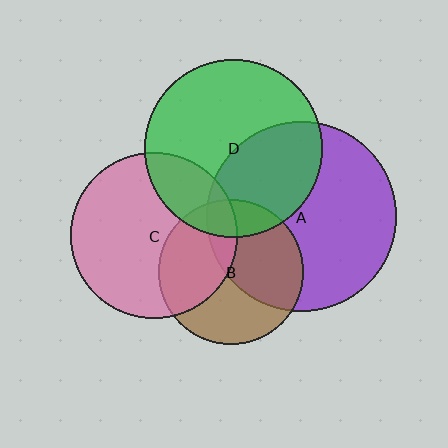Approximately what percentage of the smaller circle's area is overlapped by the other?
Approximately 10%.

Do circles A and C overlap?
Yes.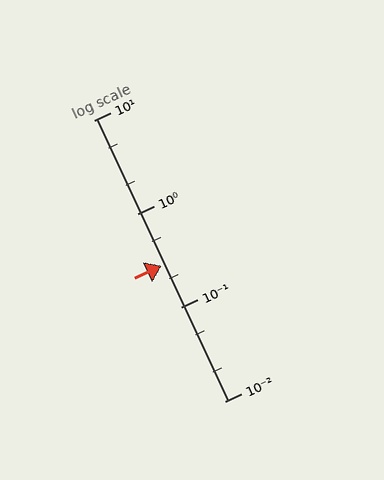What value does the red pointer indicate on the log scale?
The pointer indicates approximately 0.28.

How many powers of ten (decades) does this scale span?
The scale spans 3 decades, from 0.01 to 10.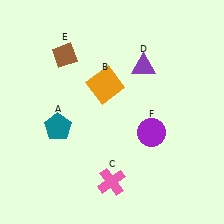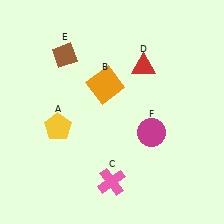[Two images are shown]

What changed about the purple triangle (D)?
In Image 1, D is purple. In Image 2, it changed to red.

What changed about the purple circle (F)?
In Image 1, F is purple. In Image 2, it changed to magenta.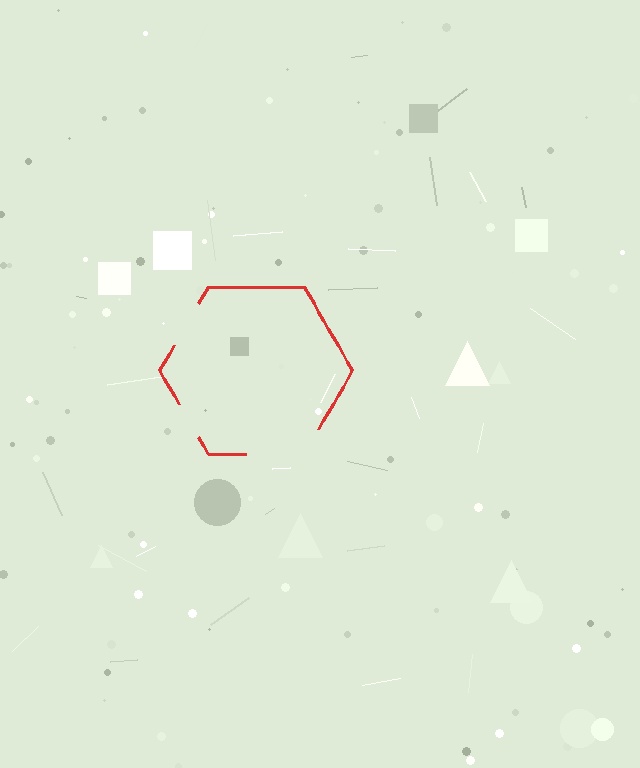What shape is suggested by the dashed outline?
The dashed outline suggests a hexagon.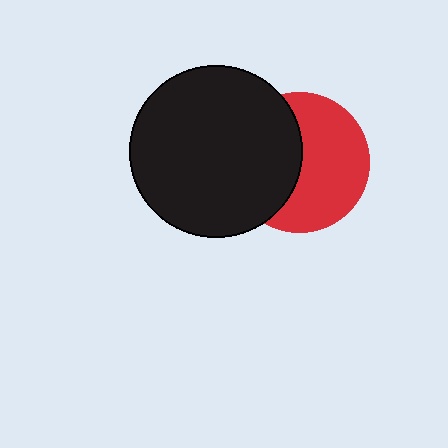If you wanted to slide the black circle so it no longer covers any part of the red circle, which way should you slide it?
Slide it left — that is the most direct way to separate the two shapes.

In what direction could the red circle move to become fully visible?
The red circle could move right. That would shift it out from behind the black circle entirely.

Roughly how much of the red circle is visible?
About half of it is visible (roughly 57%).